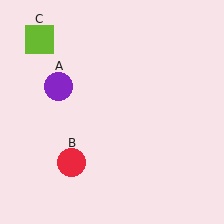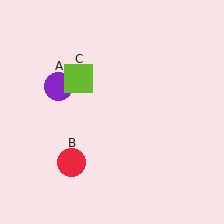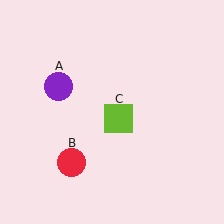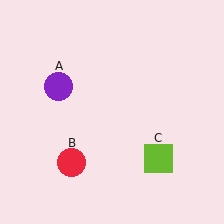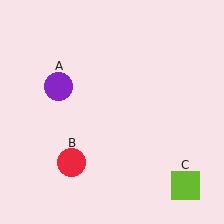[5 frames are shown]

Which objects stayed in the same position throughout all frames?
Purple circle (object A) and red circle (object B) remained stationary.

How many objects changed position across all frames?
1 object changed position: lime square (object C).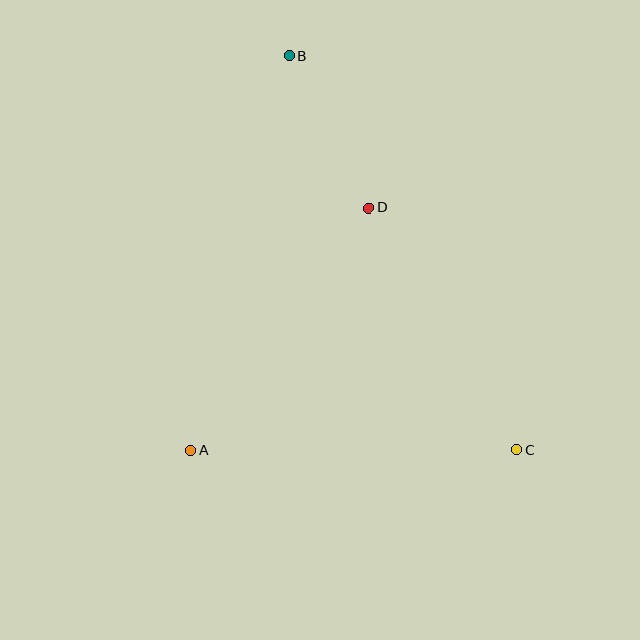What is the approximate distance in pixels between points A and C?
The distance between A and C is approximately 326 pixels.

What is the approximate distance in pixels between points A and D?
The distance between A and D is approximately 301 pixels.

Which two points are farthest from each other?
Points B and C are farthest from each other.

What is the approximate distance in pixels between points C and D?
The distance between C and D is approximately 284 pixels.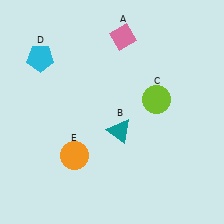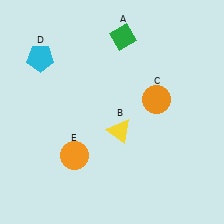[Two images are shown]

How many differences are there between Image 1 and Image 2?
There are 3 differences between the two images.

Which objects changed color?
A changed from pink to green. B changed from teal to yellow. C changed from lime to orange.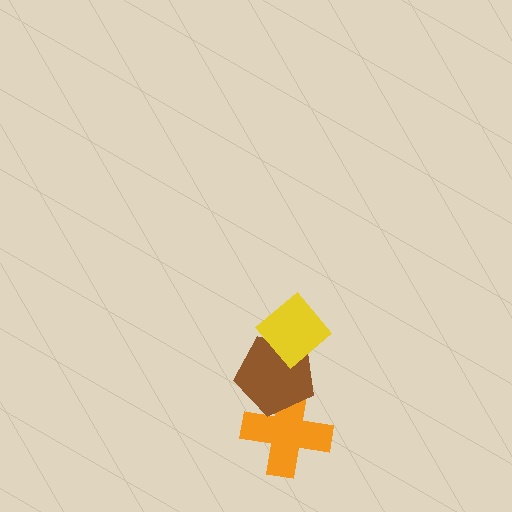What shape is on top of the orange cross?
The brown pentagon is on top of the orange cross.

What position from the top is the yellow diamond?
The yellow diamond is 1st from the top.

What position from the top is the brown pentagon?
The brown pentagon is 2nd from the top.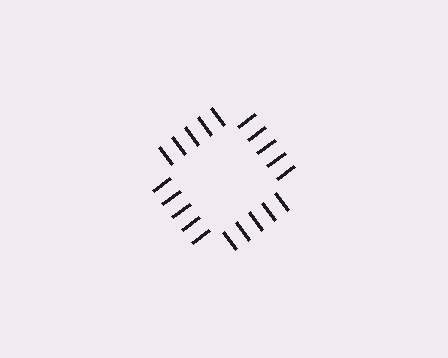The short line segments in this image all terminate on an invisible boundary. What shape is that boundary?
An illusory square — the line segments terminate on its edges but no continuous stroke is drawn.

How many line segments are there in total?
20 — 5 along each of the 4 edges.